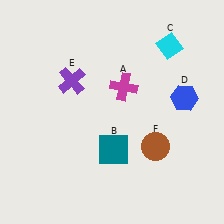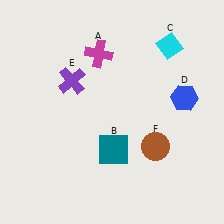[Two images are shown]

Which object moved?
The magenta cross (A) moved up.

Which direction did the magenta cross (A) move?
The magenta cross (A) moved up.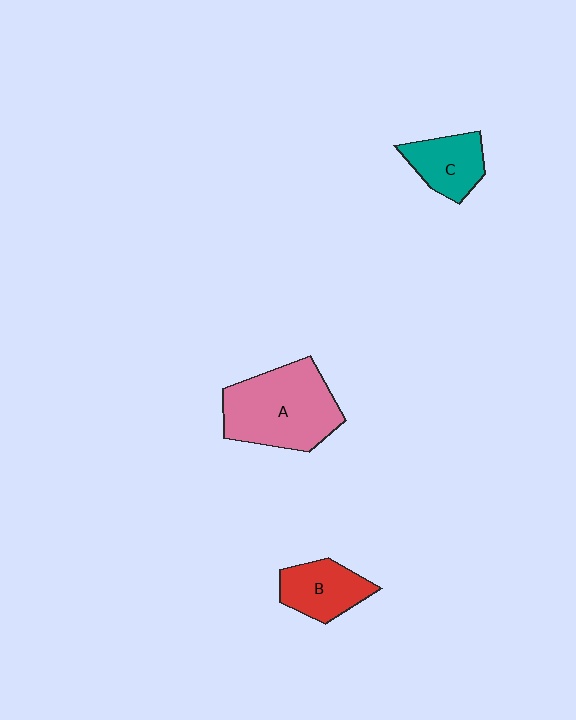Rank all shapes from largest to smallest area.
From largest to smallest: A (pink), B (red), C (teal).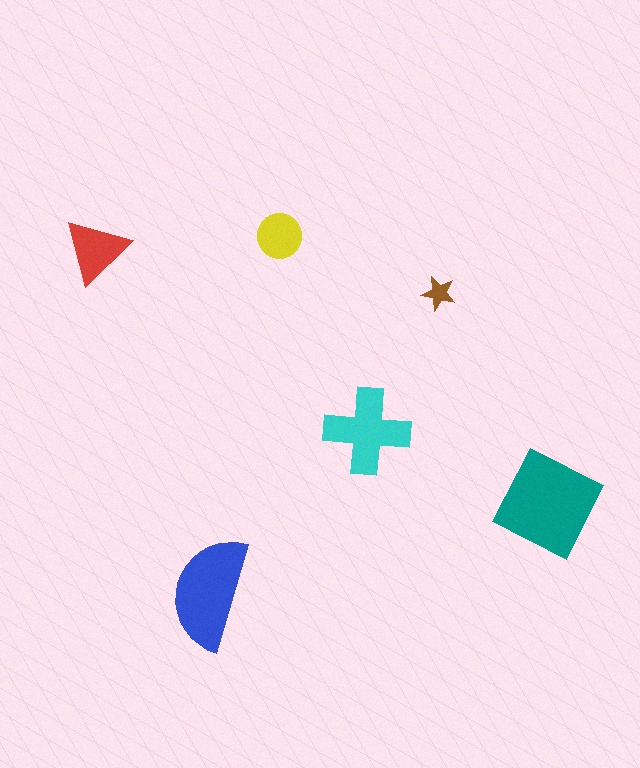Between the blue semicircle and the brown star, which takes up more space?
The blue semicircle.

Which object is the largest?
The teal square.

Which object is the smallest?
The brown star.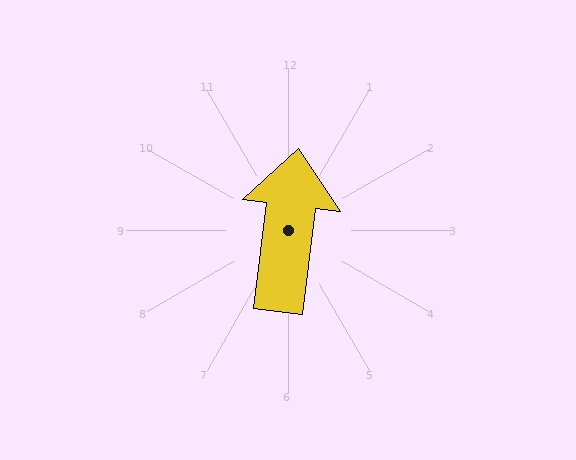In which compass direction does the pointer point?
North.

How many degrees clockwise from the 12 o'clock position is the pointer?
Approximately 7 degrees.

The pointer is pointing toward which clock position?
Roughly 12 o'clock.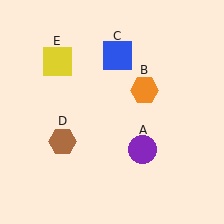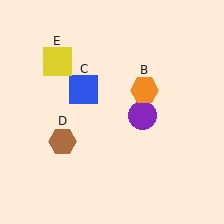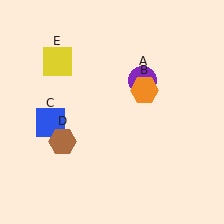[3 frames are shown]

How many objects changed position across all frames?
2 objects changed position: purple circle (object A), blue square (object C).